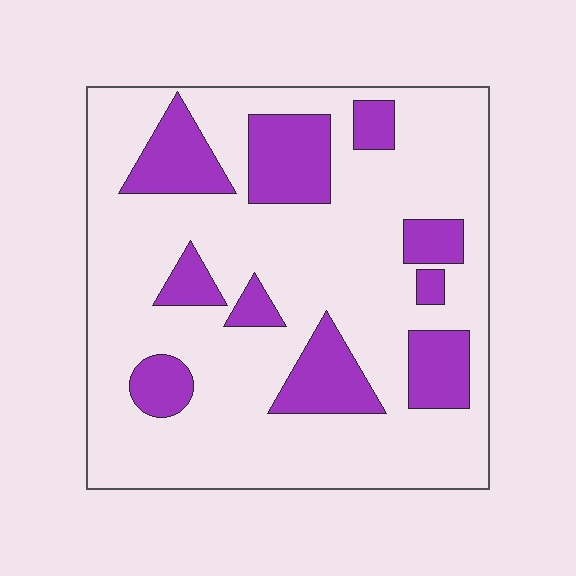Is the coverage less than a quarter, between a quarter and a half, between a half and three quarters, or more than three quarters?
Less than a quarter.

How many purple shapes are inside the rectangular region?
10.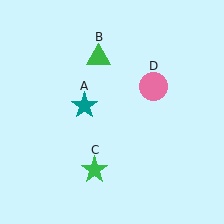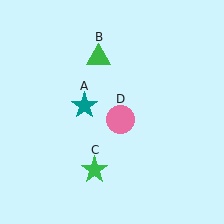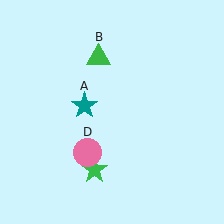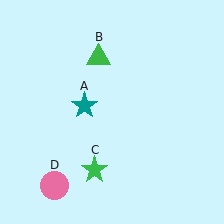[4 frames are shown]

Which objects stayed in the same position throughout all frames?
Teal star (object A) and green triangle (object B) and green star (object C) remained stationary.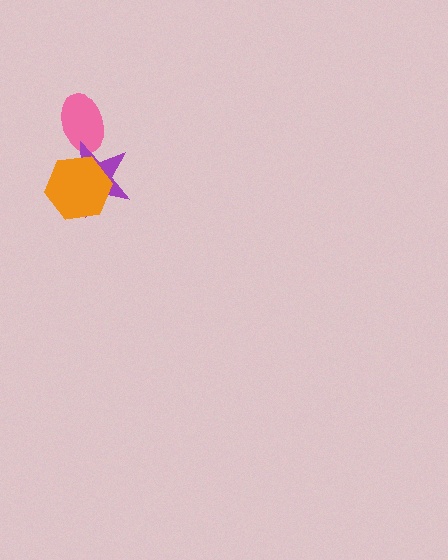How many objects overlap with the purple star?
2 objects overlap with the purple star.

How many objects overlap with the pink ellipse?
1 object overlaps with the pink ellipse.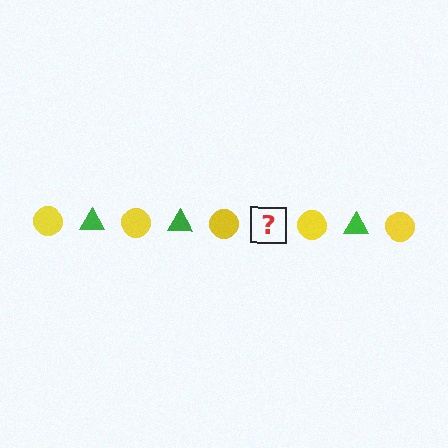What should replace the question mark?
The question mark should be replaced with a green triangle.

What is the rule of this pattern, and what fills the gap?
The rule is that the pattern alternates between yellow circle and green triangle. The gap should be filled with a green triangle.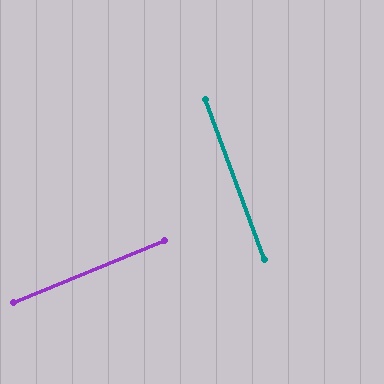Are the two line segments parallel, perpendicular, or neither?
Perpendicular — they meet at approximately 88°.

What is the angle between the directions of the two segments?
Approximately 88 degrees.